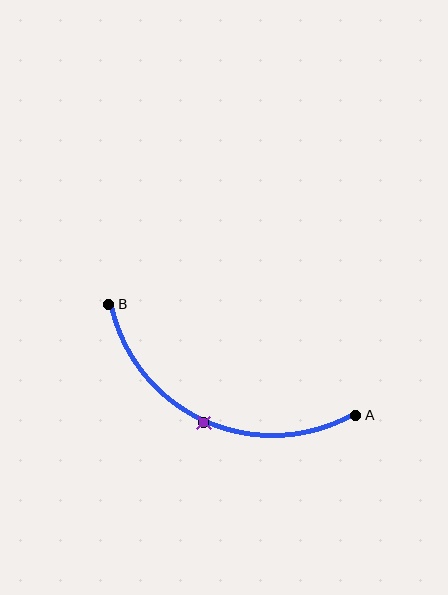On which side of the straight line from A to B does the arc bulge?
The arc bulges below the straight line connecting A and B.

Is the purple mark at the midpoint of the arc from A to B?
Yes. The purple mark lies on the arc at equal arc-length from both A and B — it is the arc midpoint.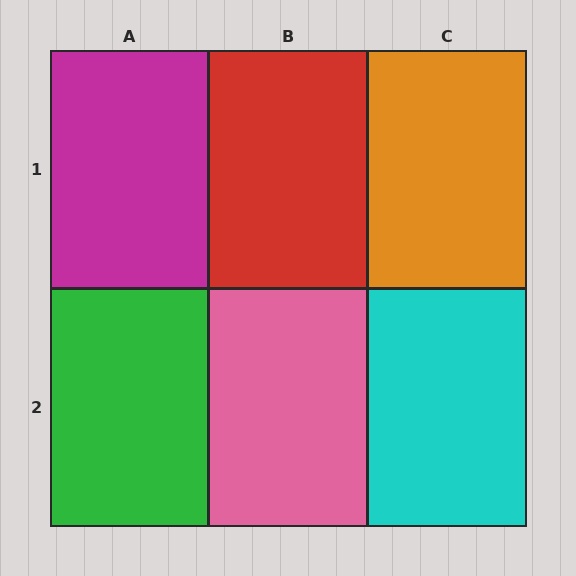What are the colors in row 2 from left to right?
Green, pink, cyan.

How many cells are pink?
1 cell is pink.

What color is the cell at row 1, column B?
Red.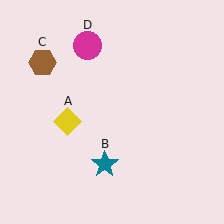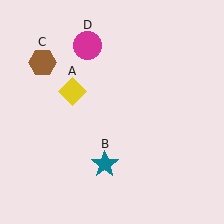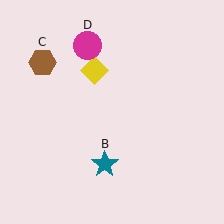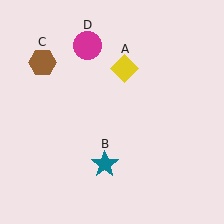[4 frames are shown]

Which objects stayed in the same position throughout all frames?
Teal star (object B) and brown hexagon (object C) and magenta circle (object D) remained stationary.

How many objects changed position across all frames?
1 object changed position: yellow diamond (object A).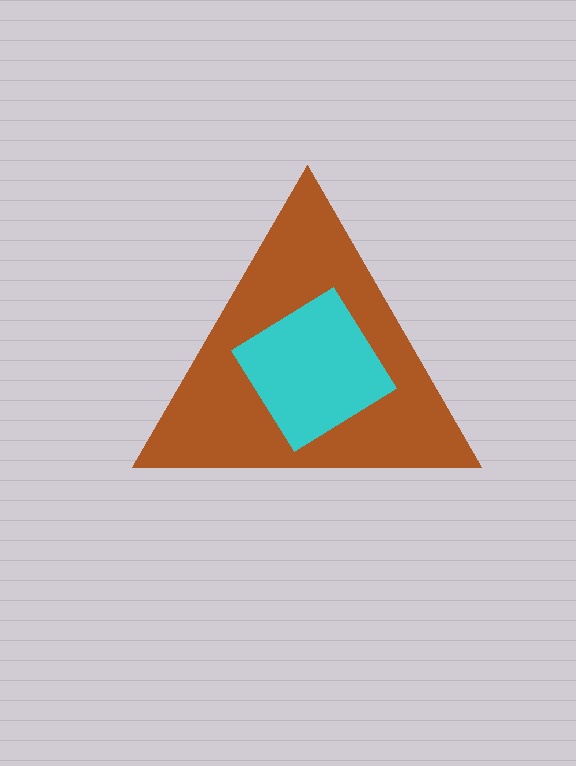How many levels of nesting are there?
2.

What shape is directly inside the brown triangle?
The cyan diamond.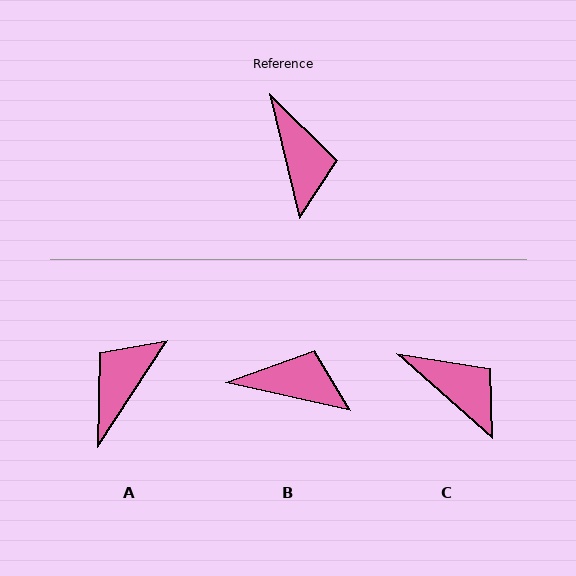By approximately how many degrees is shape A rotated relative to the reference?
Approximately 134 degrees counter-clockwise.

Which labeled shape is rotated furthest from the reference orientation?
A, about 134 degrees away.